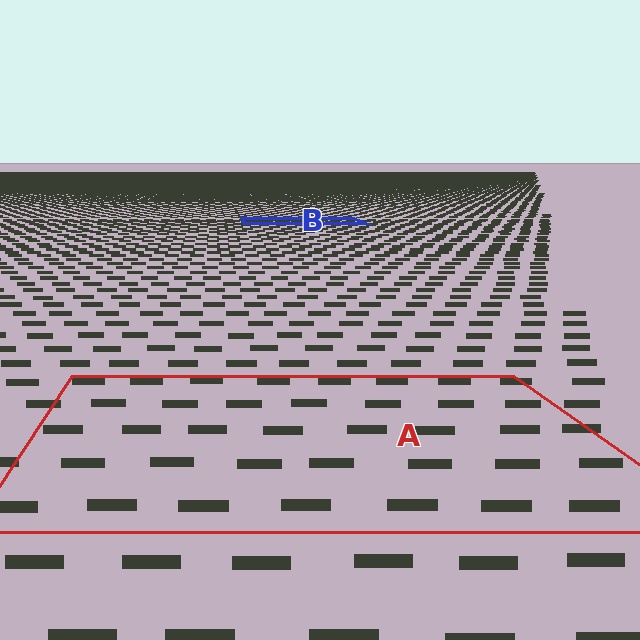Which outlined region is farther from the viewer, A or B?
Region B is farther from the viewer — the texture elements inside it appear smaller and more densely packed.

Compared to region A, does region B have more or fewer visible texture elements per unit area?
Region B has more texture elements per unit area — they are packed more densely because it is farther away.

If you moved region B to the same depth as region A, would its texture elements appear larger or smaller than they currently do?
They would appear larger. At a closer depth, the same texture elements are projected at a bigger on-screen size.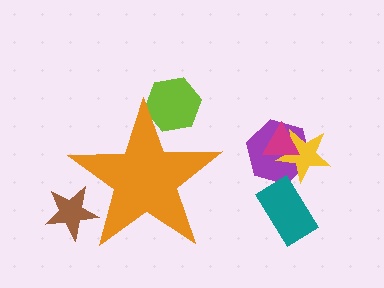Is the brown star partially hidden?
Yes, the brown star is partially hidden behind the orange star.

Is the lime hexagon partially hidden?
Yes, the lime hexagon is partially hidden behind the orange star.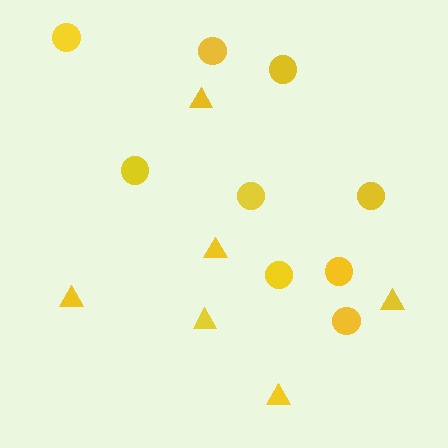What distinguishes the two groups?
There are 2 groups: one group of triangles (6) and one group of circles (9).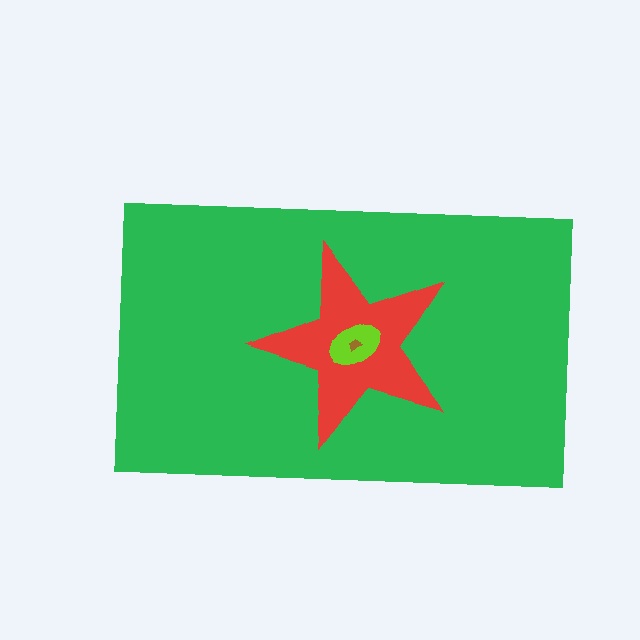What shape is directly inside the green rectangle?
The red star.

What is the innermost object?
The brown trapezoid.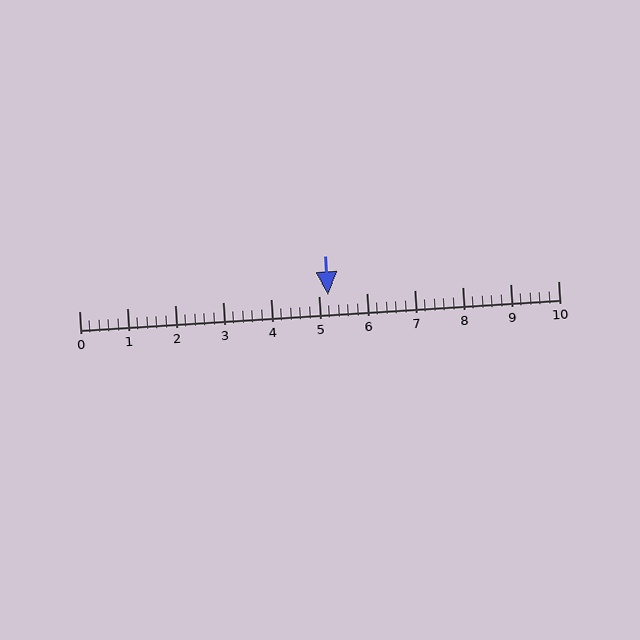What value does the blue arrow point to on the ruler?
The blue arrow points to approximately 5.2.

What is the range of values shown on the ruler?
The ruler shows values from 0 to 10.